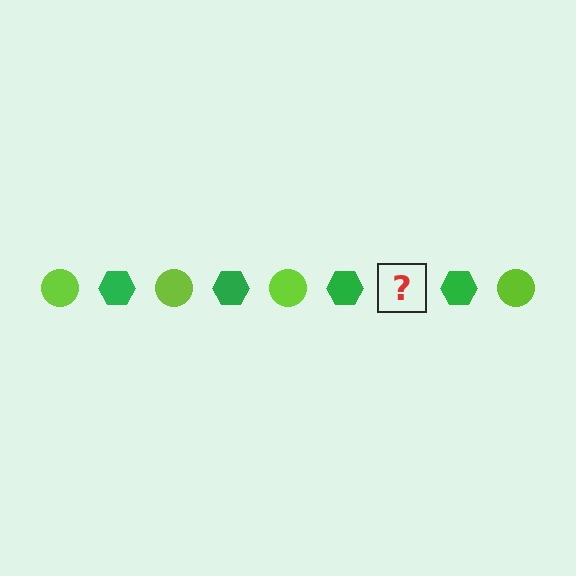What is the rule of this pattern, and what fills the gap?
The rule is that the pattern alternates between lime circle and green hexagon. The gap should be filled with a lime circle.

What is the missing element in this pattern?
The missing element is a lime circle.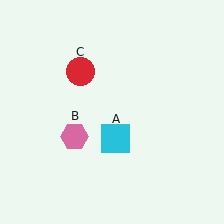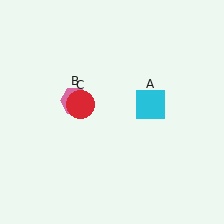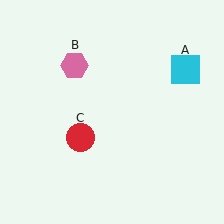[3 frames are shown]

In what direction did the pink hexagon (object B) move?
The pink hexagon (object B) moved up.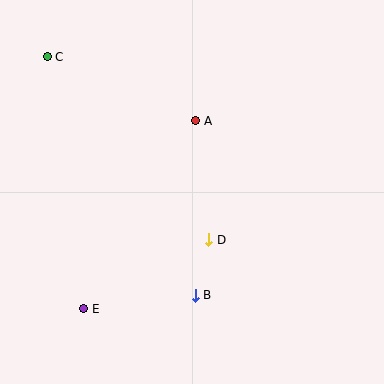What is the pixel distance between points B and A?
The distance between B and A is 175 pixels.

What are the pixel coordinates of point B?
Point B is at (195, 295).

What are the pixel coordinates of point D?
Point D is at (209, 240).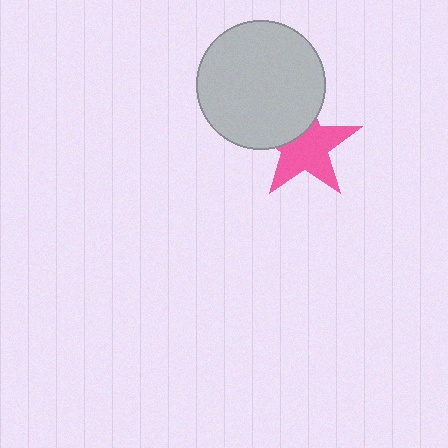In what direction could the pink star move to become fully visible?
The pink star could move toward the lower-right. That would shift it out from behind the light gray circle entirely.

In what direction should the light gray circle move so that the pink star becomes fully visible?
The light gray circle should move toward the upper-left. That is the shortest direction to clear the overlap and leave the pink star fully visible.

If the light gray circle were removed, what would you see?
You would see the complete pink star.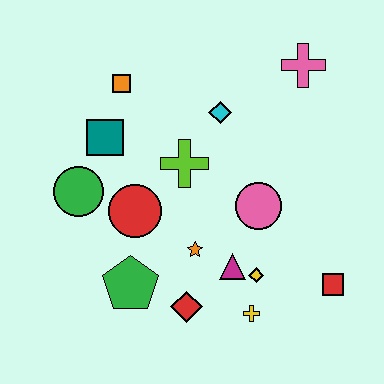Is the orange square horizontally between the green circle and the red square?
Yes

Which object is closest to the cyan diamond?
The lime cross is closest to the cyan diamond.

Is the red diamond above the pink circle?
No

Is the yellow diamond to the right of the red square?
No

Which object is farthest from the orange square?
The red square is farthest from the orange square.